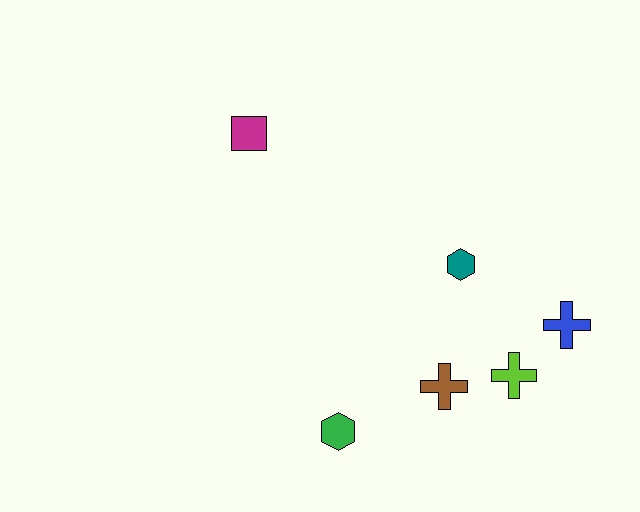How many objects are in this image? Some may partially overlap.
There are 6 objects.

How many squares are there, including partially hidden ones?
There is 1 square.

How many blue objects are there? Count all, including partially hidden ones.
There is 1 blue object.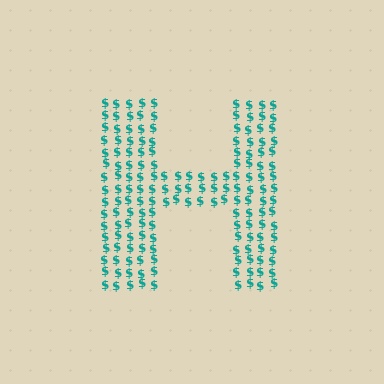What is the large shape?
The large shape is the letter H.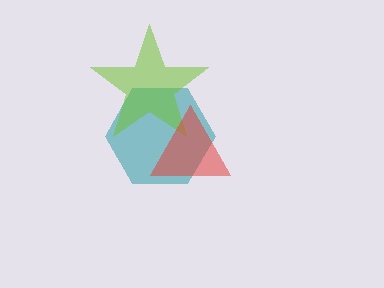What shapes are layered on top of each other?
The layered shapes are: a teal hexagon, a lime star, a red triangle.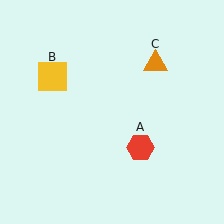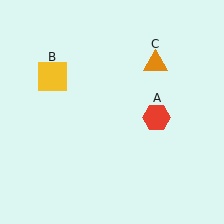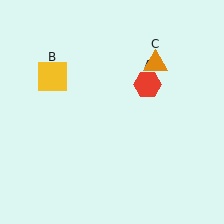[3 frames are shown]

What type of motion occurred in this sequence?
The red hexagon (object A) rotated counterclockwise around the center of the scene.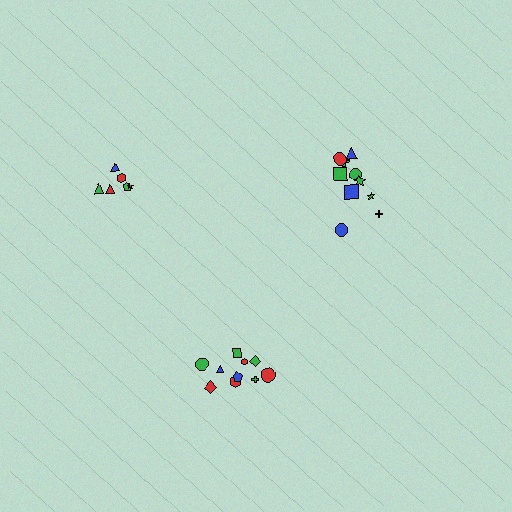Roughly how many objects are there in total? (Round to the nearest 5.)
Roughly 25 objects in total.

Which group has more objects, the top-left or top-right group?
The top-right group.